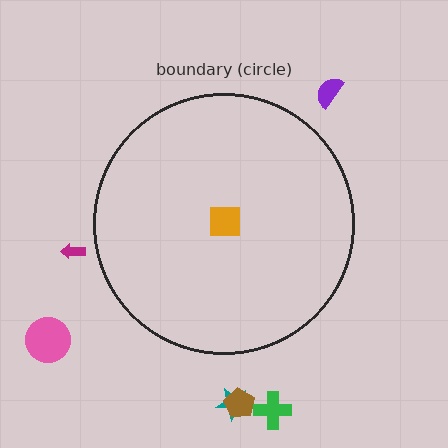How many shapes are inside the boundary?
1 inside, 6 outside.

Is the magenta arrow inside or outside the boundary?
Outside.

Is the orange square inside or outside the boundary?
Inside.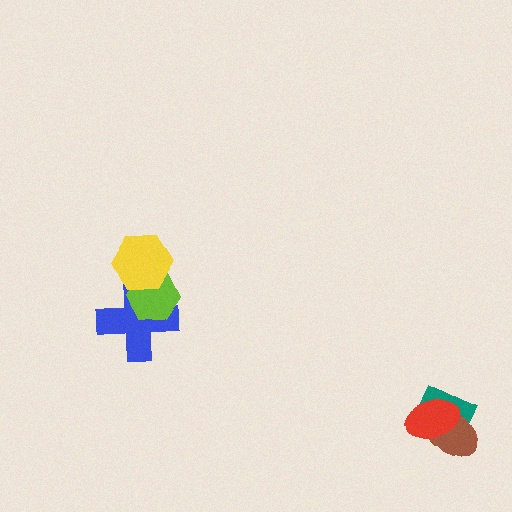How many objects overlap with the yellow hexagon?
2 objects overlap with the yellow hexagon.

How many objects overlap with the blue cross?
2 objects overlap with the blue cross.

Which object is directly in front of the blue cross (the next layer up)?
The lime hexagon is directly in front of the blue cross.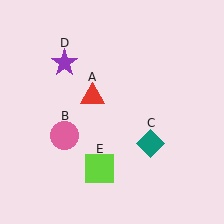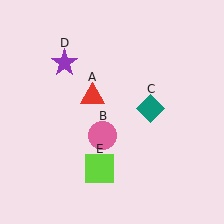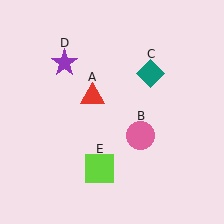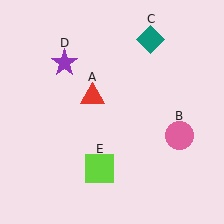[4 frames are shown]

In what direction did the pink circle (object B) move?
The pink circle (object B) moved right.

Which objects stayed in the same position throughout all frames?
Red triangle (object A) and purple star (object D) and lime square (object E) remained stationary.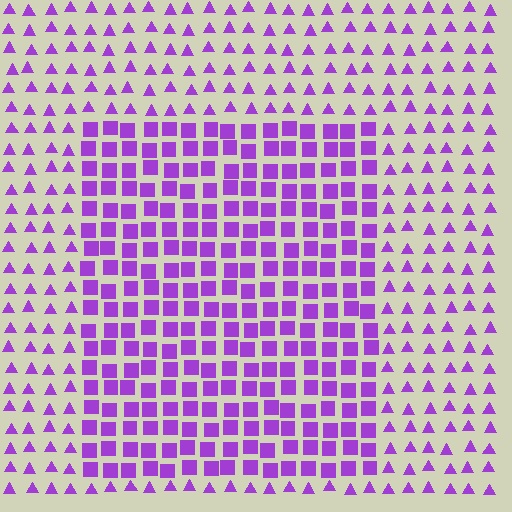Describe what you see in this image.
The image is filled with small purple elements arranged in a uniform grid. A rectangle-shaped region contains squares, while the surrounding area contains triangles. The boundary is defined purely by the change in element shape.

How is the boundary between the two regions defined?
The boundary is defined by a change in element shape: squares inside vs. triangles outside. All elements share the same color and spacing.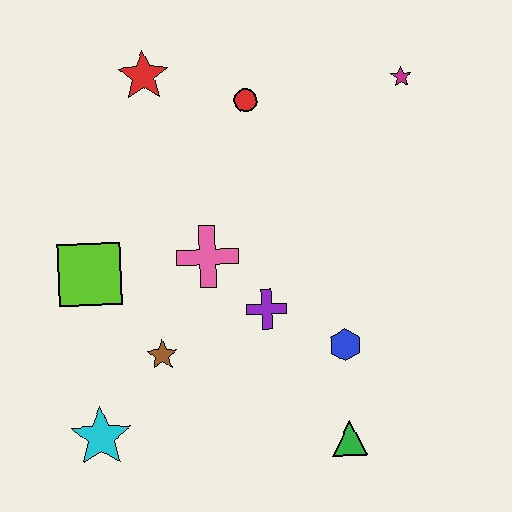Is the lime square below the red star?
Yes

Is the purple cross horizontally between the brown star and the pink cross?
No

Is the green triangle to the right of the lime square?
Yes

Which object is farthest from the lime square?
The magenta star is farthest from the lime square.